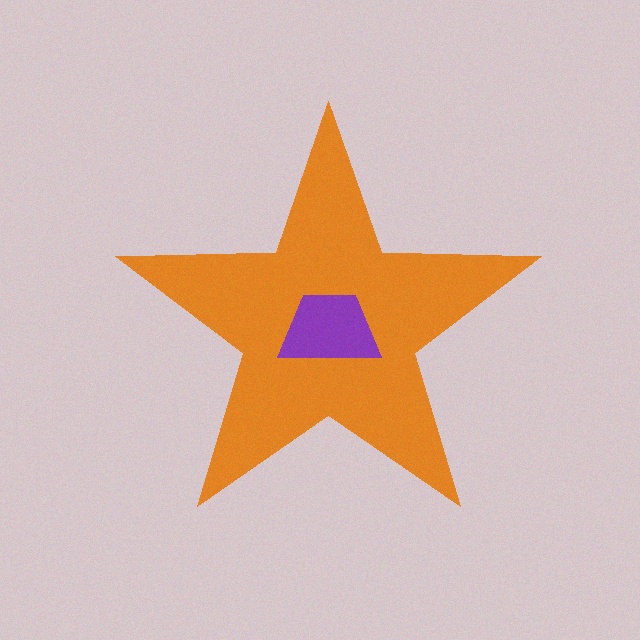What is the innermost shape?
The purple trapezoid.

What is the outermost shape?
The orange star.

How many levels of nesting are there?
2.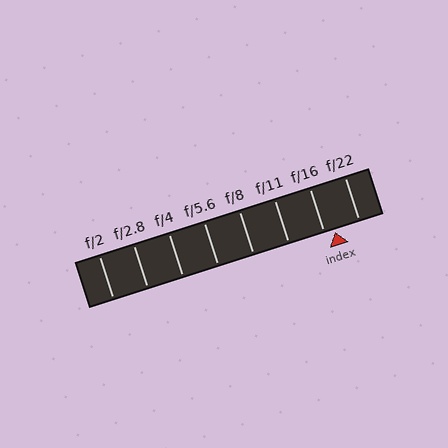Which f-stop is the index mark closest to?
The index mark is closest to f/16.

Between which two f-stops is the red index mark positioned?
The index mark is between f/16 and f/22.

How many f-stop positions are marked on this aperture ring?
There are 8 f-stop positions marked.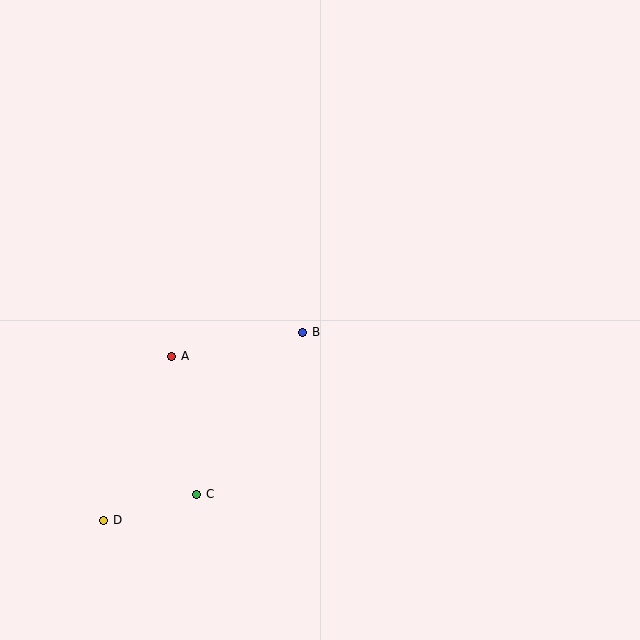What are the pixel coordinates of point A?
Point A is at (172, 356).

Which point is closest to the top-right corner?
Point B is closest to the top-right corner.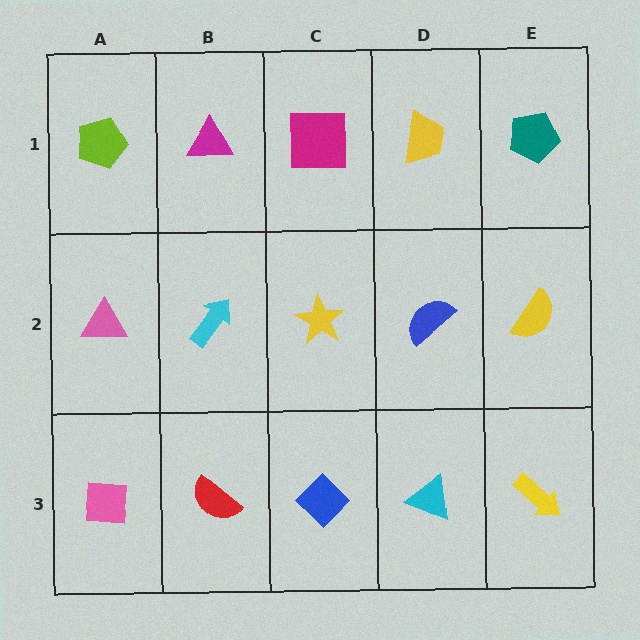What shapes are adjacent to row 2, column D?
A yellow trapezoid (row 1, column D), a cyan triangle (row 3, column D), a yellow star (row 2, column C), a yellow semicircle (row 2, column E).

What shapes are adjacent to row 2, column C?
A magenta square (row 1, column C), a blue diamond (row 3, column C), a cyan arrow (row 2, column B), a blue semicircle (row 2, column D).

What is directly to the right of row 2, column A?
A cyan arrow.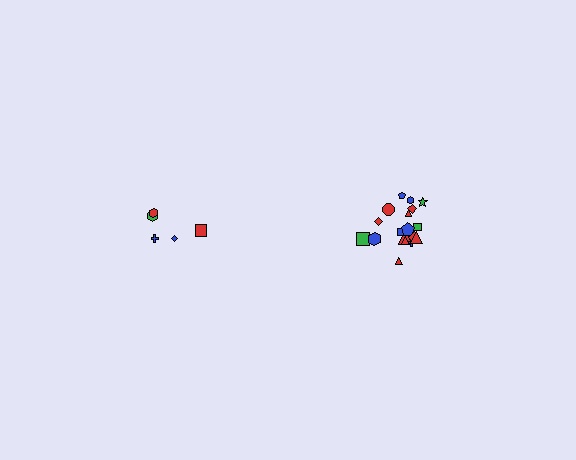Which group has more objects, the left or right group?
The right group.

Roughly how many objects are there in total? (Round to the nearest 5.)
Roughly 25 objects in total.